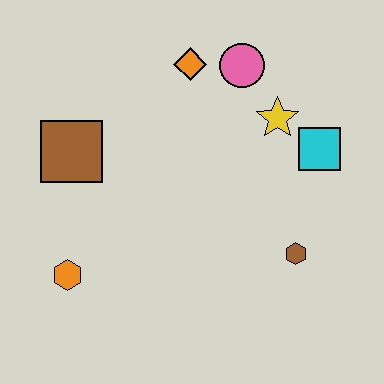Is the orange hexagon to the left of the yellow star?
Yes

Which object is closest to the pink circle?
The orange diamond is closest to the pink circle.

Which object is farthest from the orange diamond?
The orange hexagon is farthest from the orange diamond.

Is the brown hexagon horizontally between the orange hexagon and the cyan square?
Yes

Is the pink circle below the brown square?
No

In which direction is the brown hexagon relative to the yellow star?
The brown hexagon is below the yellow star.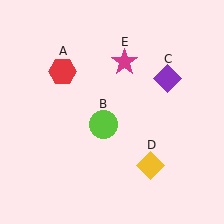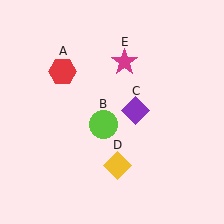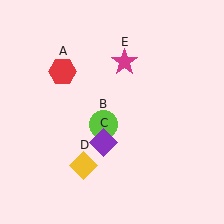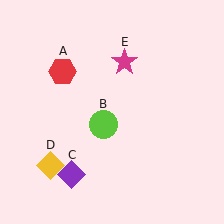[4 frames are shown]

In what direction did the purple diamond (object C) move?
The purple diamond (object C) moved down and to the left.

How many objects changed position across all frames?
2 objects changed position: purple diamond (object C), yellow diamond (object D).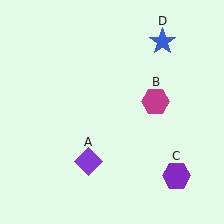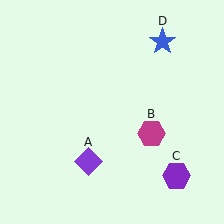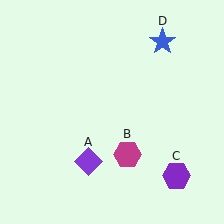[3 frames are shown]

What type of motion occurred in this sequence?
The magenta hexagon (object B) rotated clockwise around the center of the scene.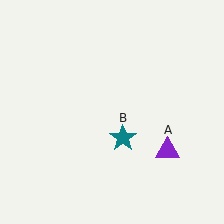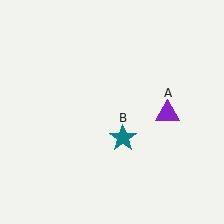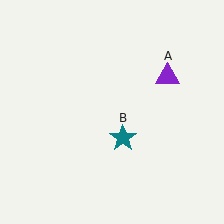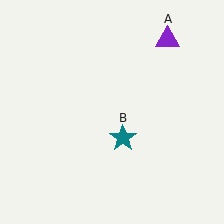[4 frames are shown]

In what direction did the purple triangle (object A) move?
The purple triangle (object A) moved up.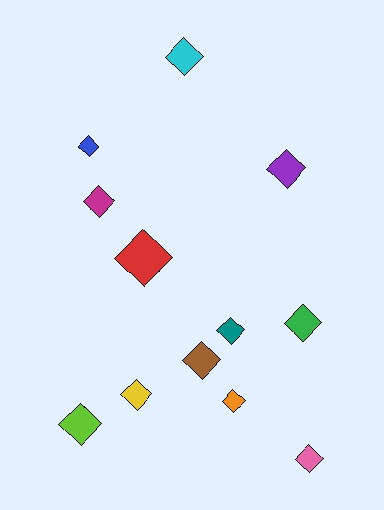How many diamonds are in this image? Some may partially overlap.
There are 12 diamonds.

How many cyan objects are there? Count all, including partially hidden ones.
There is 1 cyan object.